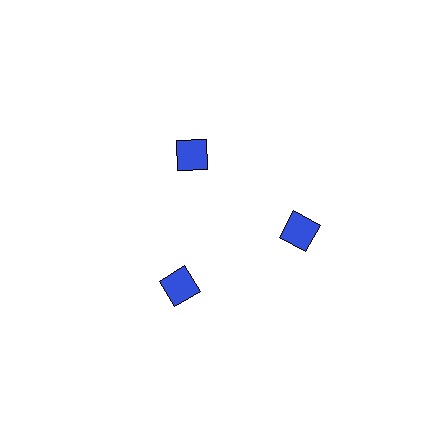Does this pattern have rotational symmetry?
Yes, this pattern has 3-fold rotational symmetry. It looks the same after rotating 120 degrees around the center.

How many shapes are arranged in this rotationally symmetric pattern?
There are 3 shapes, arranged in 3 groups of 1.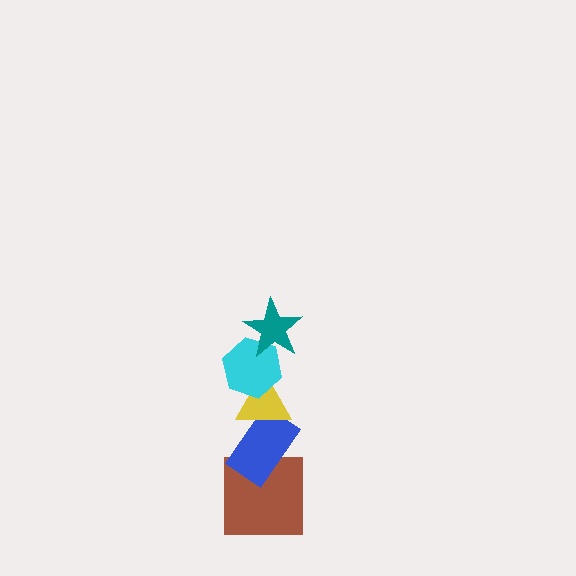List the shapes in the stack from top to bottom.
From top to bottom: the teal star, the cyan hexagon, the yellow triangle, the blue rectangle, the brown square.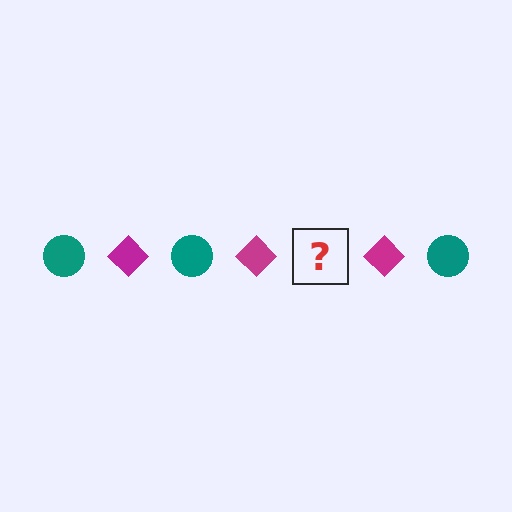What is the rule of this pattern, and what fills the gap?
The rule is that the pattern alternates between teal circle and magenta diamond. The gap should be filled with a teal circle.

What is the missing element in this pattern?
The missing element is a teal circle.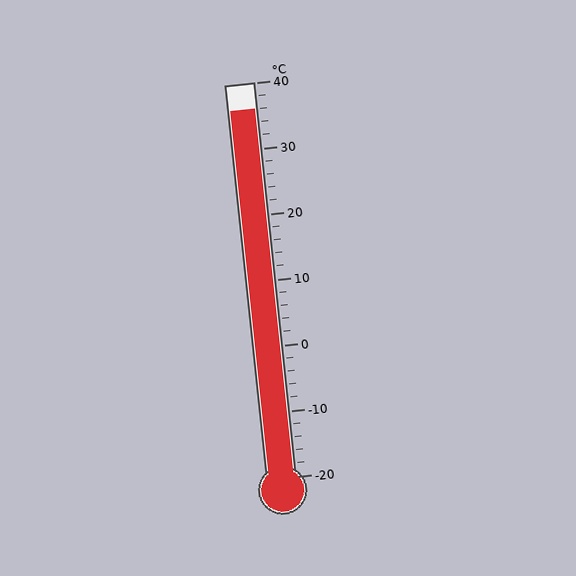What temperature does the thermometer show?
The thermometer shows approximately 36°C.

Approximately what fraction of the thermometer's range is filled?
The thermometer is filled to approximately 95% of its range.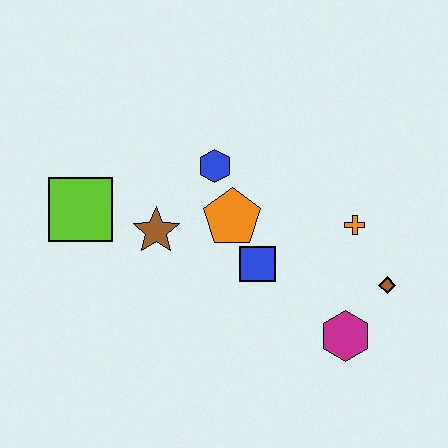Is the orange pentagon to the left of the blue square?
Yes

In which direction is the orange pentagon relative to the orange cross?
The orange pentagon is to the left of the orange cross.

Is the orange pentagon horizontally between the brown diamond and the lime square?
Yes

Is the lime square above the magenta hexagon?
Yes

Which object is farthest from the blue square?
The lime square is farthest from the blue square.